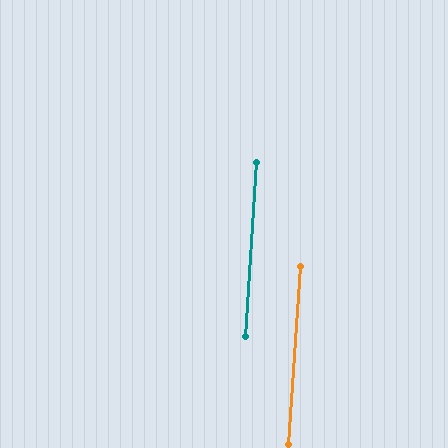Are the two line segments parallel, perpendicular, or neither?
Parallel — their directions differ by only 0.2°.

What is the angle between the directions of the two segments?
Approximately 0 degrees.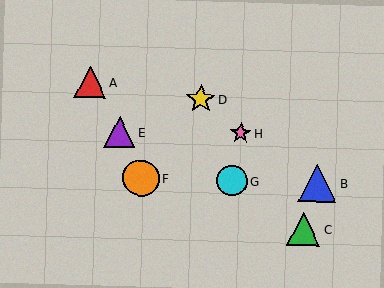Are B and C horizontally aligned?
No, B is at y≈183 and C is at y≈229.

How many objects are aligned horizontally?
3 objects (B, F, G) are aligned horizontally.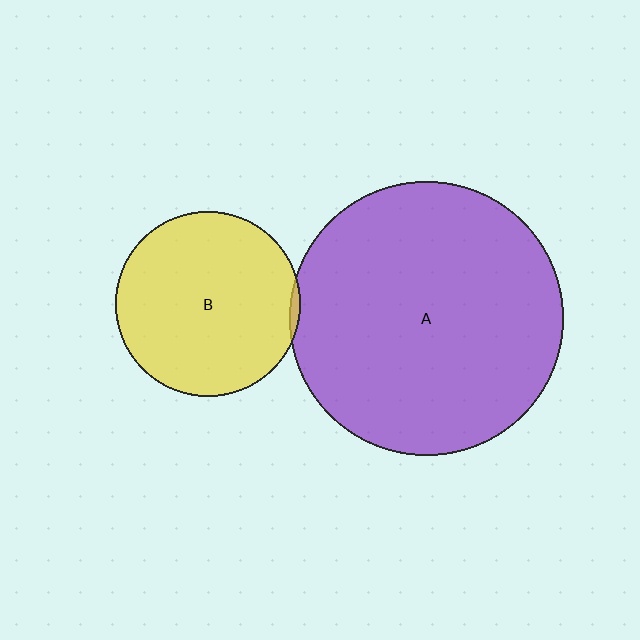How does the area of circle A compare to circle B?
Approximately 2.2 times.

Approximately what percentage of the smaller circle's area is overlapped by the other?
Approximately 5%.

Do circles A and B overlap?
Yes.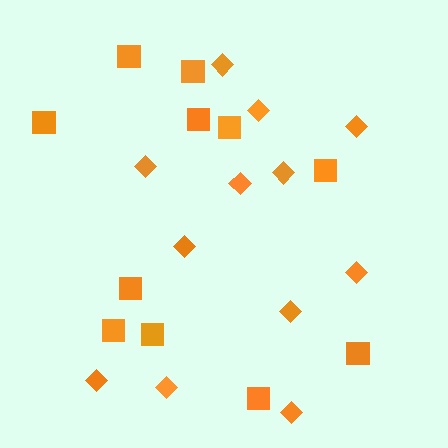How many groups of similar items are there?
There are 2 groups: one group of diamonds (12) and one group of squares (11).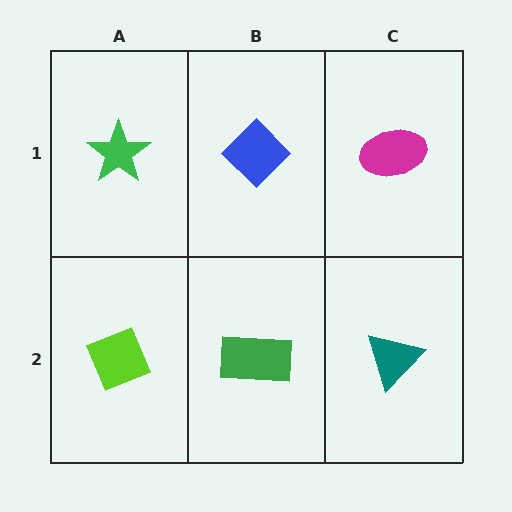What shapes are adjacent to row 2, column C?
A magenta ellipse (row 1, column C), a green rectangle (row 2, column B).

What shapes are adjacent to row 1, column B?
A green rectangle (row 2, column B), a green star (row 1, column A), a magenta ellipse (row 1, column C).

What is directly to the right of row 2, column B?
A teal triangle.